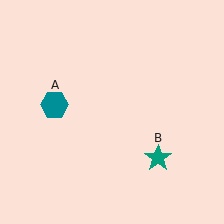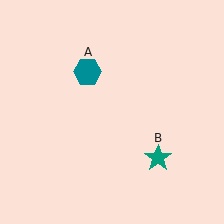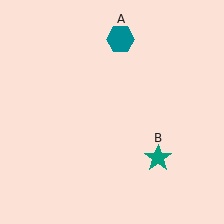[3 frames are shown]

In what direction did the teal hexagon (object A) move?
The teal hexagon (object A) moved up and to the right.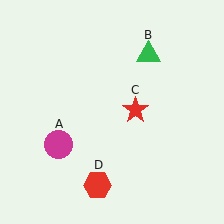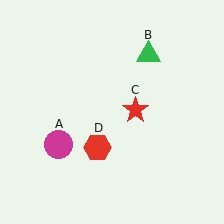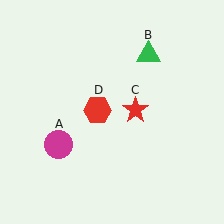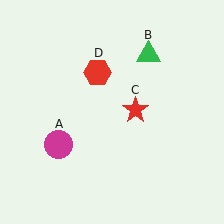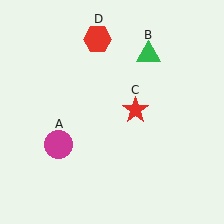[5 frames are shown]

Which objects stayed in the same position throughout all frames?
Magenta circle (object A) and green triangle (object B) and red star (object C) remained stationary.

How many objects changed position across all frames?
1 object changed position: red hexagon (object D).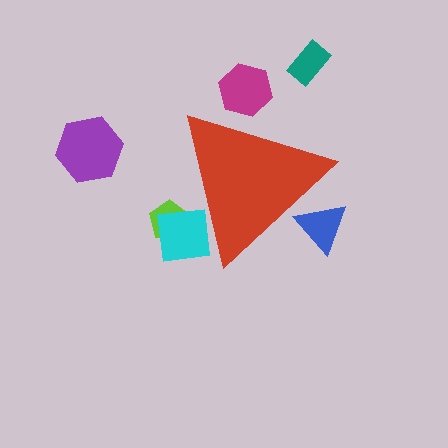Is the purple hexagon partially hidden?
No, the purple hexagon is fully visible.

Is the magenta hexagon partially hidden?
Yes, the magenta hexagon is partially hidden behind the red triangle.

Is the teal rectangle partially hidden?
No, the teal rectangle is fully visible.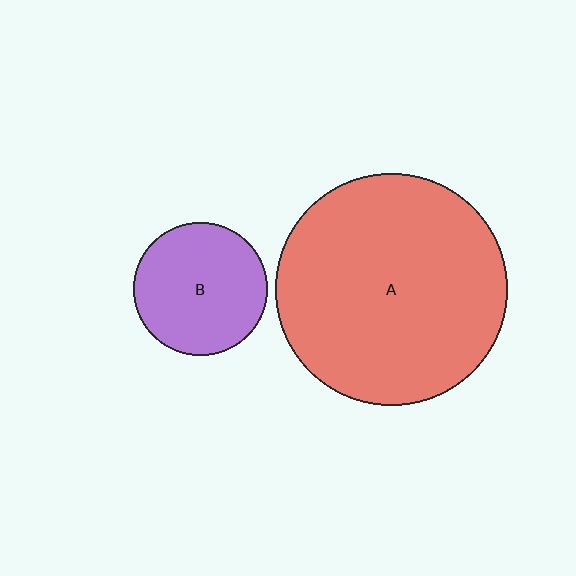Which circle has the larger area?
Circle A (red).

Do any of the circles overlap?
No, none of the circles overlap.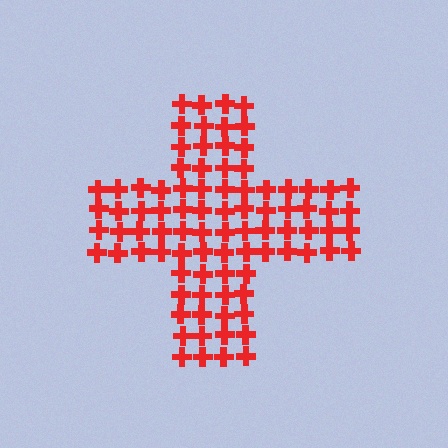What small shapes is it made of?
It is made of small crosses.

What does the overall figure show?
The overall figure shows a cross.